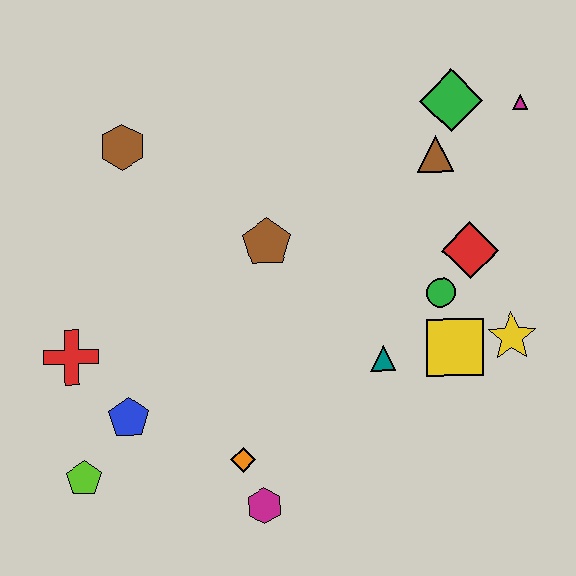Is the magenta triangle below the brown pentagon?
No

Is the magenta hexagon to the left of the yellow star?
Yes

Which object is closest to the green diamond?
The brown triangle is closest to the green diamond.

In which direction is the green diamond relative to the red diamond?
The green diamond is above the red diamond.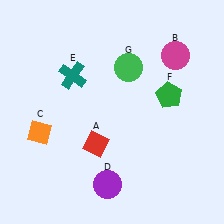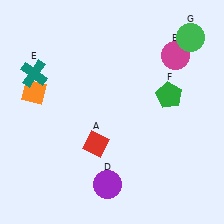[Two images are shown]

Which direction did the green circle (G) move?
The green circle (G) moved right.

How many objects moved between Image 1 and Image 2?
3 objects moved between the two images.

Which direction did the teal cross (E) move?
The teal cross (E) moved left.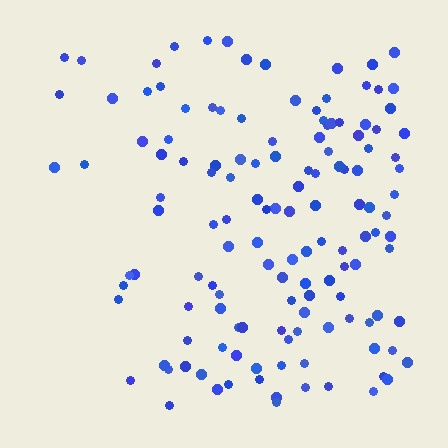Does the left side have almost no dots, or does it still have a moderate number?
Still a moderate number, just noticeably fewer than the right.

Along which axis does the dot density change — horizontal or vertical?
Horizontal.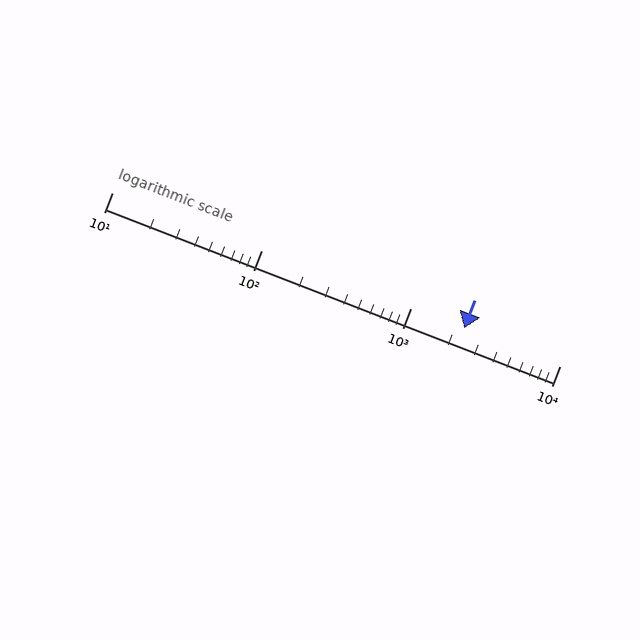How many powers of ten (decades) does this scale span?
The scale spans 3 decades, from 10 to 10000.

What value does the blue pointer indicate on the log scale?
The pointer indicates approximately 2300.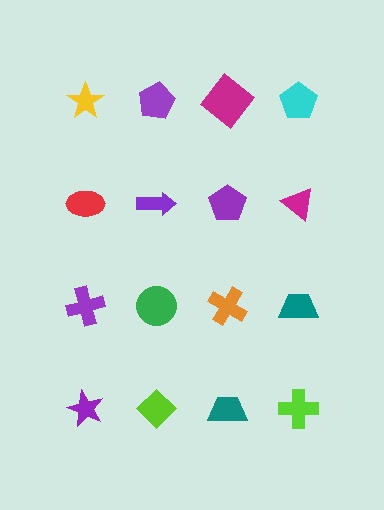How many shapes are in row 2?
4 shapes.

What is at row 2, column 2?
A purple arrow.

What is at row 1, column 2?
A purple pentagon.